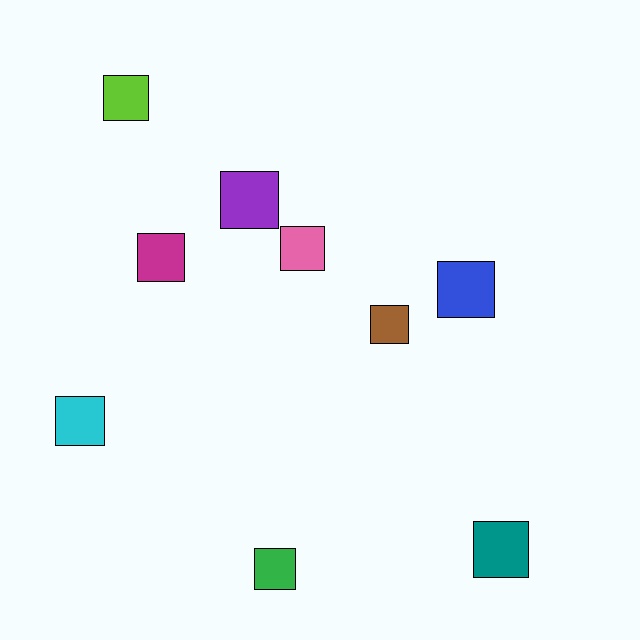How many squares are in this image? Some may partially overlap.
There are 9 squares.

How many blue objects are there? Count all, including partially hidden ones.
There is 1 blue object.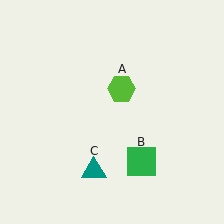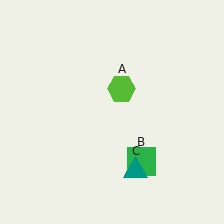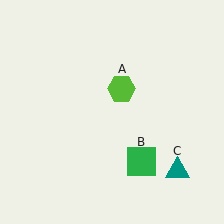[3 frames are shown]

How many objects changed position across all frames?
1 object changed position: teal triangle (object C).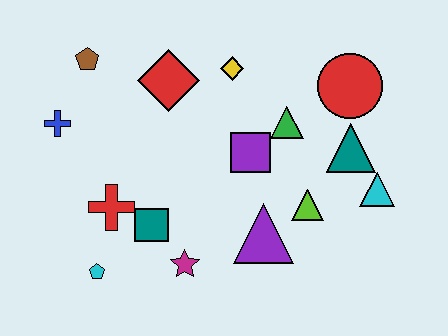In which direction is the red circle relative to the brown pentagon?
The red circle is to the right of the brown pentagon.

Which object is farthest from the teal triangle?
The blue cross is farthest from the teal triangle.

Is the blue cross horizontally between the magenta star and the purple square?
No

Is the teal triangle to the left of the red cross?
No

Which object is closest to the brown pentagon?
The blue cross is closest to the brown pentagon.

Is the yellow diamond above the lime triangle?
Yes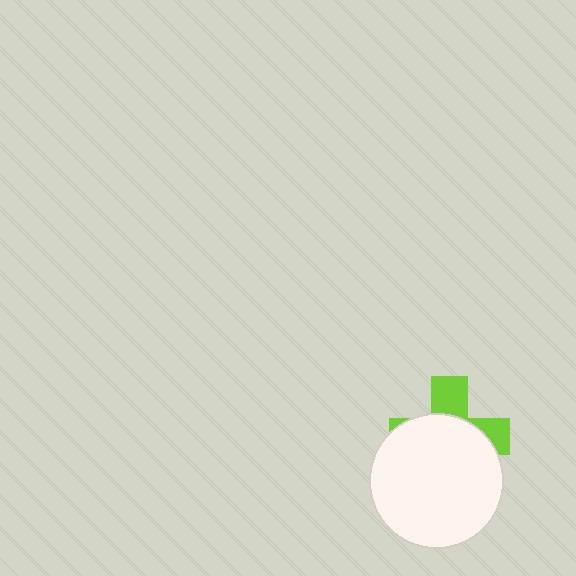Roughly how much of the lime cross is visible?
A small part of it is visible (roughly 33%).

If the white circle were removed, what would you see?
You would see the complete lime cross.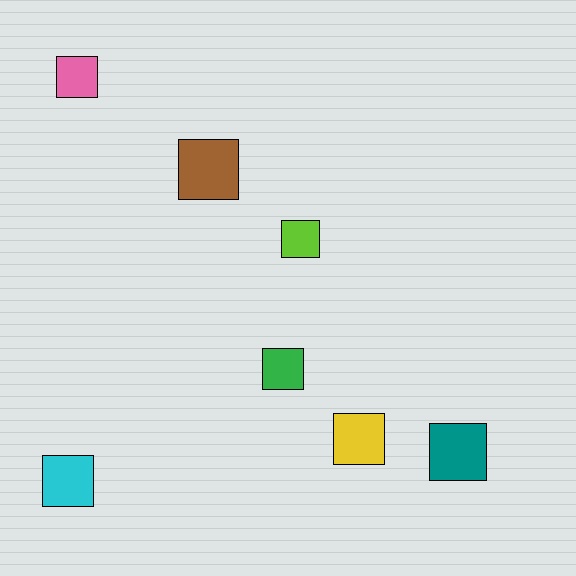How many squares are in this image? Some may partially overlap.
There are 7 squares.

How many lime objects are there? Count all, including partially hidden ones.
There is 1 lime object.